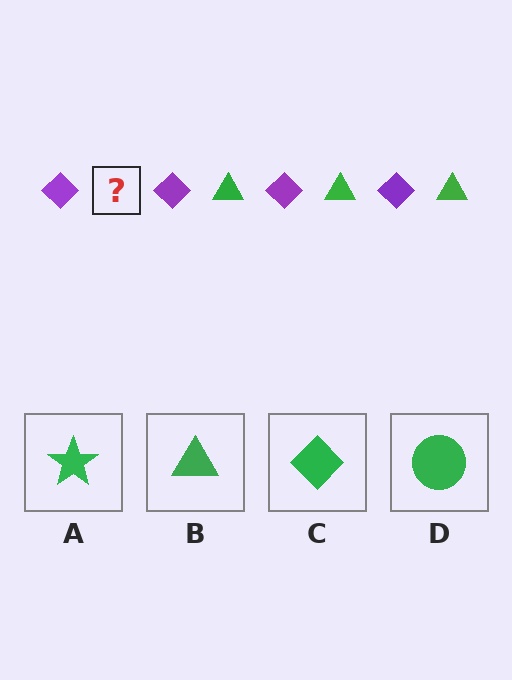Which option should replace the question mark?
Option B.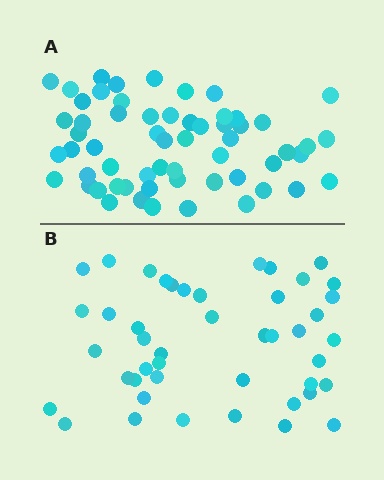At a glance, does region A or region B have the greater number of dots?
Region A (the top region) has more dots.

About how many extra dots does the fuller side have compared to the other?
Region A has approximately 15 more dots than region B.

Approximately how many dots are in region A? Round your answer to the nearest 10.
About 60 dots. (The exact count is 59, which rounds to 60.)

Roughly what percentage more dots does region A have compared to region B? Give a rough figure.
About 30% more.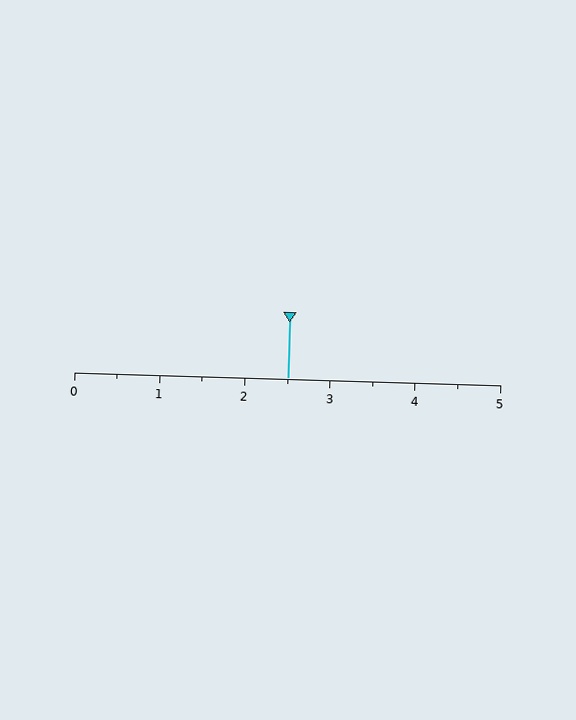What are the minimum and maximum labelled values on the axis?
The axis runs from 0 to 5.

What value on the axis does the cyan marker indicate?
The marker indicates approximately 2.5.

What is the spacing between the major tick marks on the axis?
The major ticks are spaced 1 apart.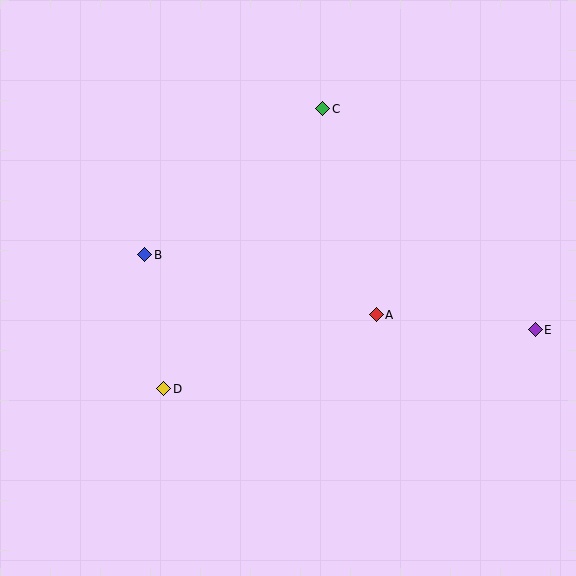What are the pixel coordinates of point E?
Point E is at (535, 330).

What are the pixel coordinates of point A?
Point A is at (376, 315).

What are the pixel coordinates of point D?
Point D is at (164, 389).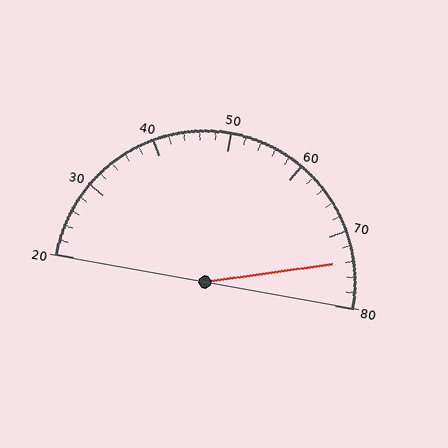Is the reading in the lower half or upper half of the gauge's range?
The reading is in the upper half of the range (20 to 80).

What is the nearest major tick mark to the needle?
The nearest major tick mark is 70.